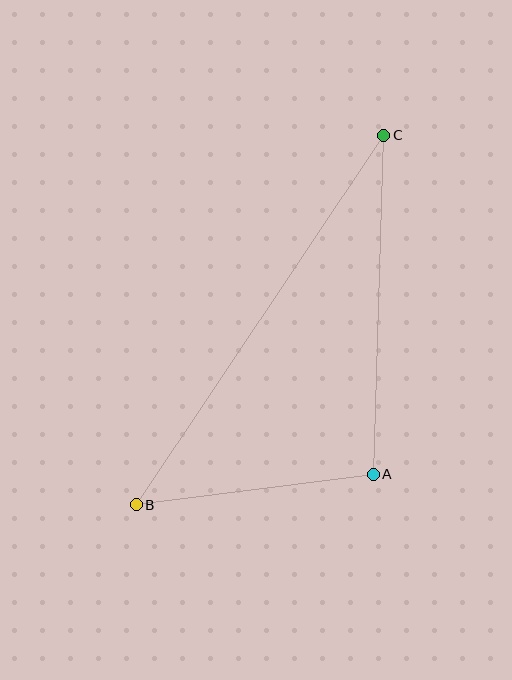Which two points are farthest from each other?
Points B and C are farthest from each other.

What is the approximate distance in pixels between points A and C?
The distance between A and C is approximately 339 pixels.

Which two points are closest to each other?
Points A and B are closest to each other.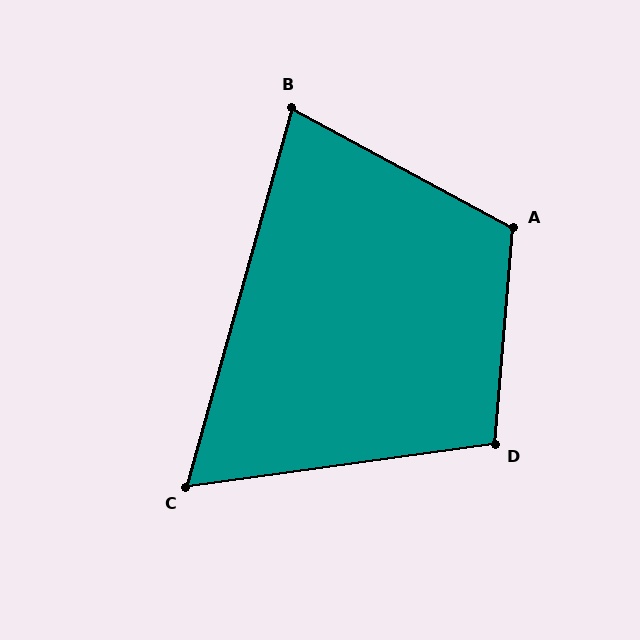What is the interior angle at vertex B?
Approximately 77 degrees (acute).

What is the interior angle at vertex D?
Approximately 103 degrees (obtuse).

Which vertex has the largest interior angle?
A, at approximately 113 degrees.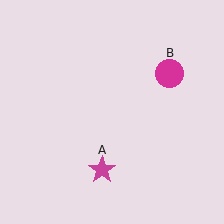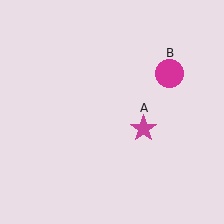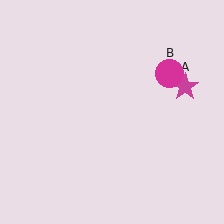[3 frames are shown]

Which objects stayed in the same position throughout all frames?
Magenta circle (object B) remained stationary.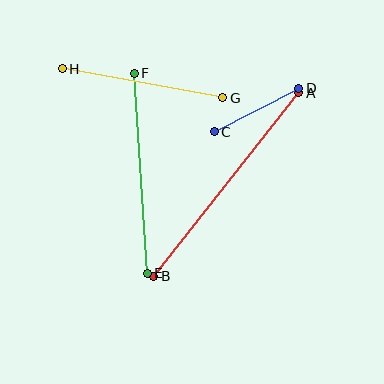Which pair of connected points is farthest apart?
Points A and B are farthest apart.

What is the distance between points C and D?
The distance is approximately 95 pixels.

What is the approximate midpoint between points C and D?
The midpoint is at approximately (256, 110) pixels.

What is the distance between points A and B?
The distance is approximately 234 pixels.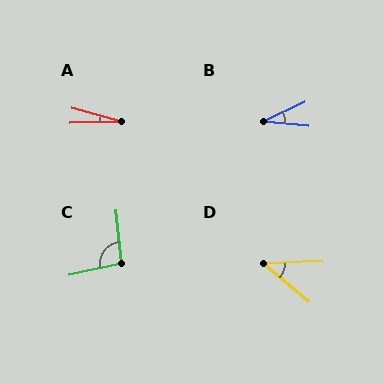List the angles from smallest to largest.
A (17°), B (31°), D (43°), C (96°).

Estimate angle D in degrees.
Approximately 43 degrees.